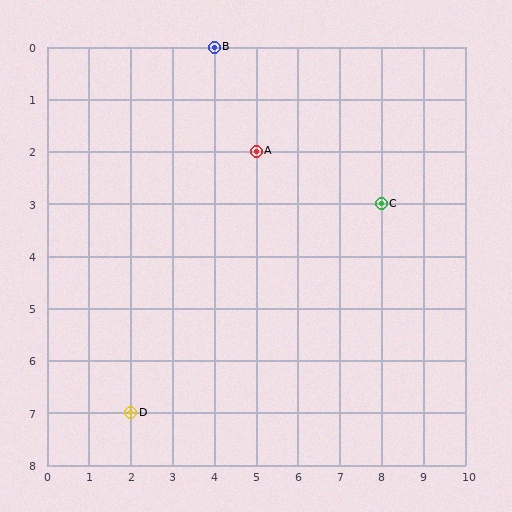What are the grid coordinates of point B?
Point B is at grid coordinates (4, 0).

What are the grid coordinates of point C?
Point C is at grid coordinates (8, 3).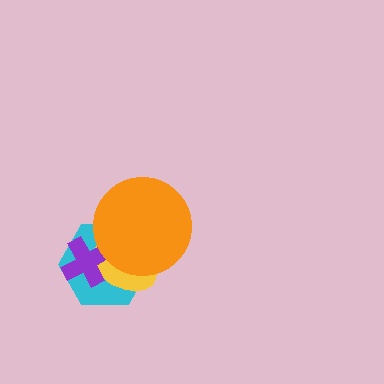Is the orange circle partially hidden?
No, no other shape covers it.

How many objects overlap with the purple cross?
2 objects overlap with the purple cross.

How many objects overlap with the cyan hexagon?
3 objects overlap with the cyan hexagon.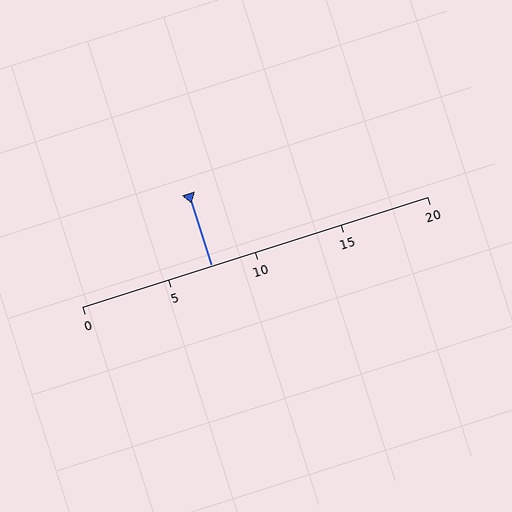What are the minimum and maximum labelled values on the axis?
The axis runs from 0 to 20.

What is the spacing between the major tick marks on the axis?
The major ticks are spaced 5 apart.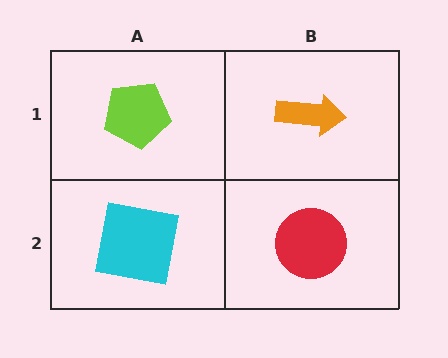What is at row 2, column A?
A cyan square.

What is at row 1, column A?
A lime pentagon.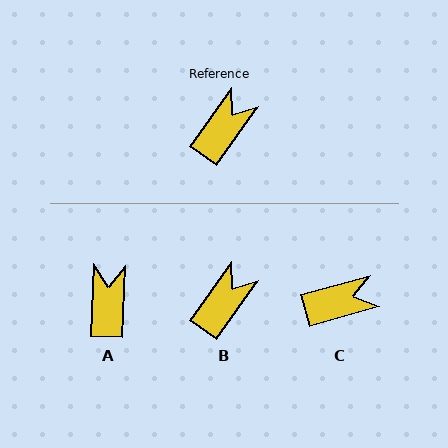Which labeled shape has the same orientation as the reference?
B.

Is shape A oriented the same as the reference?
No, it is off by about 33 degrees.